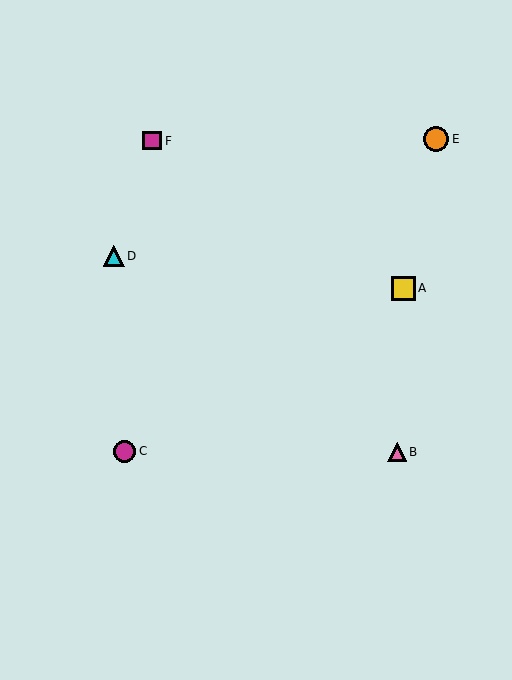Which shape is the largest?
The orange circle (labeled E) is the largest.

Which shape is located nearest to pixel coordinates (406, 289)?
The yellow square (labeled A) at (403, 288) is nearest to that location.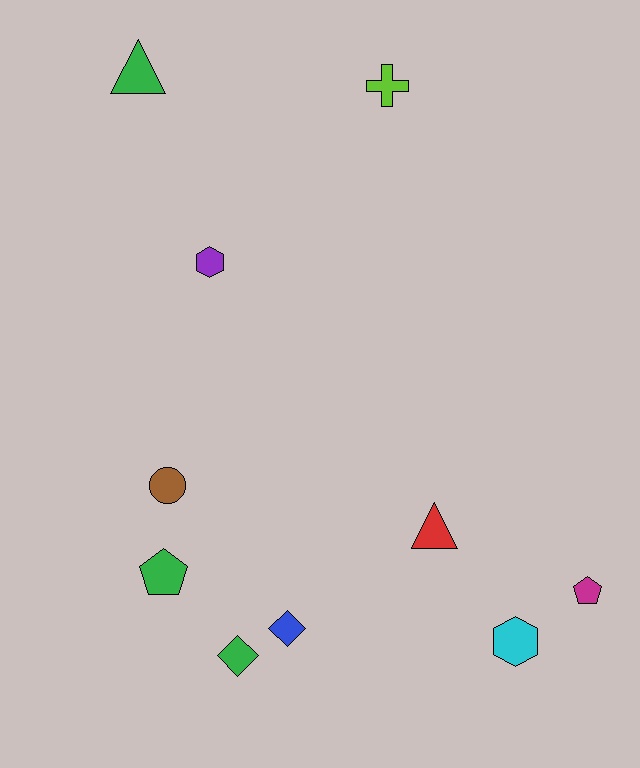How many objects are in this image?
There are 10 objects.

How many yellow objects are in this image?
There are no yellow objects.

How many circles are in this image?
There is 1 circle.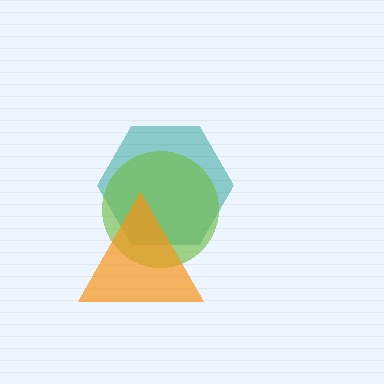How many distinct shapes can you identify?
There are 3 distinct shapes: a teal hexagon, a lime circle, an orange triangle.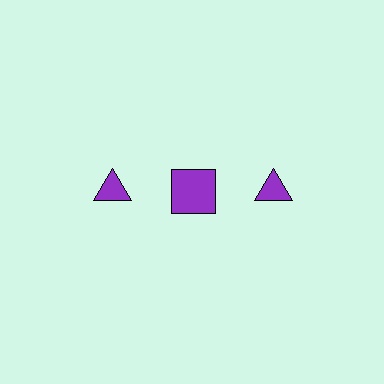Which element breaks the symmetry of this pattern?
The purple square in the top row, second from left column breaks the symmetry. All other shapes are purple triangles.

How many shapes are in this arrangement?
There are 3 shapes arranged in a grid pattern.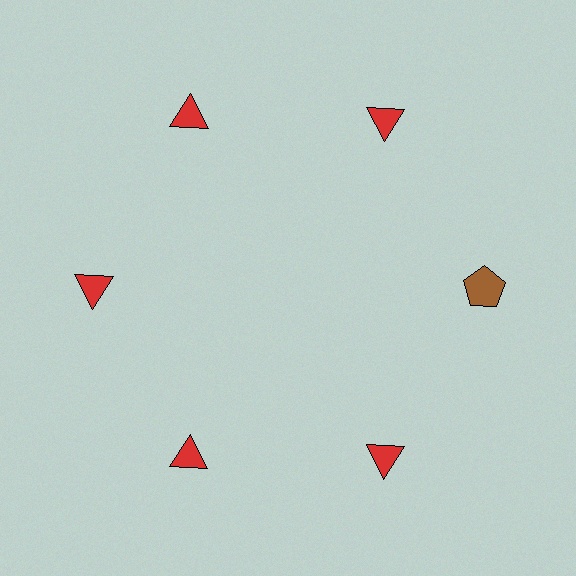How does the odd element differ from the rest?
It differs in both color (brown instead of red) and shape (pentagon instead of triangle).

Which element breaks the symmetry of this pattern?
The brown pentagon at roughly the 3 o'clock position breaks the symmetry. All other shapes are red triangles.